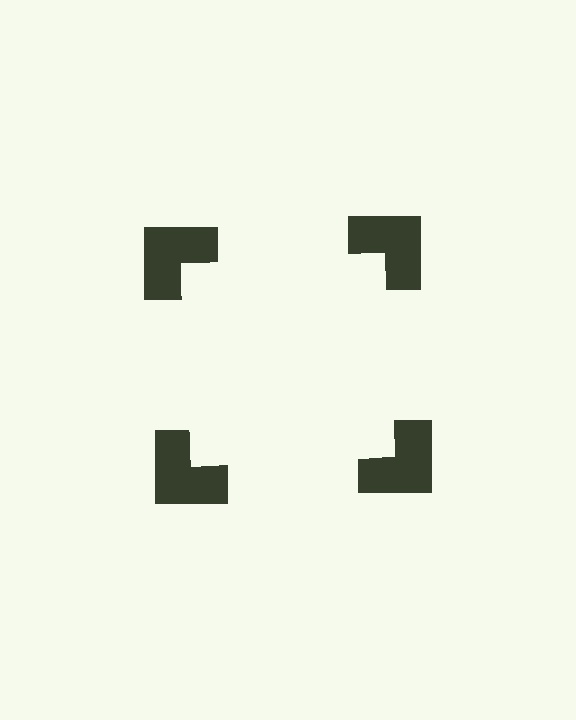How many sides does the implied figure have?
4 sides.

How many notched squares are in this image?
There are 4 — one at each vertex of the illusory square.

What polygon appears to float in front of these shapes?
An illusory square — its edges are inferred from the aligned wedge cuts in the notched squares, not physically drawn.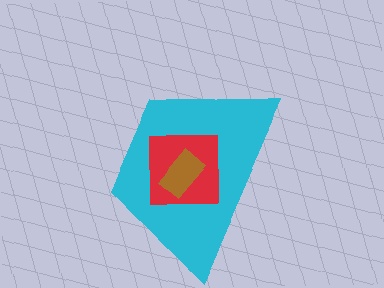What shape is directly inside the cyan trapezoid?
The red square.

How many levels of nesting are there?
3.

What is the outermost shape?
The cyan trapezoid.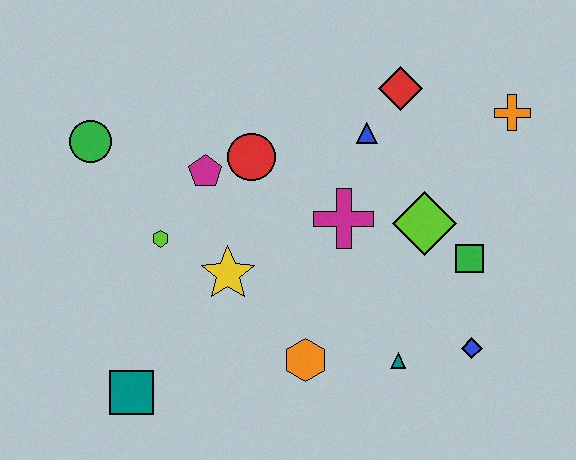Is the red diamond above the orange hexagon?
Yes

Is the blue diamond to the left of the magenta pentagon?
No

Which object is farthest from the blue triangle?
The teal square is farthest from the blue triangle.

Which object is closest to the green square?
The lime diamond is closest to the green square.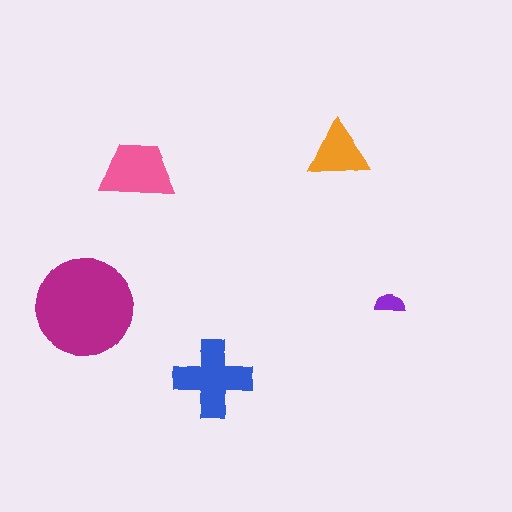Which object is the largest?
The magenta circle.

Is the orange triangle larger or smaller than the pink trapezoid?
Smaller.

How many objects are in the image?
There are 5 objects in the image.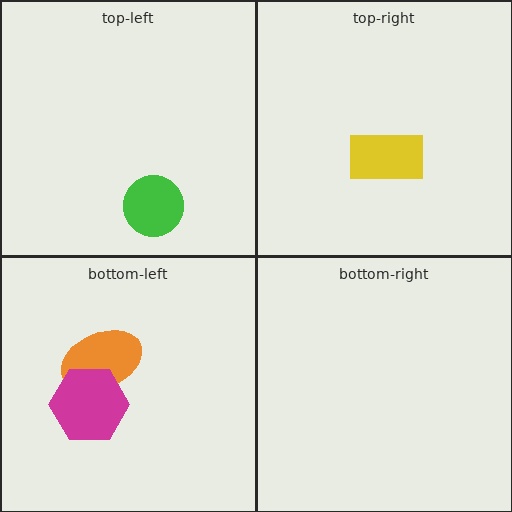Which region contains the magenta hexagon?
The bottom-left region.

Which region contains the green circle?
The top-left region.